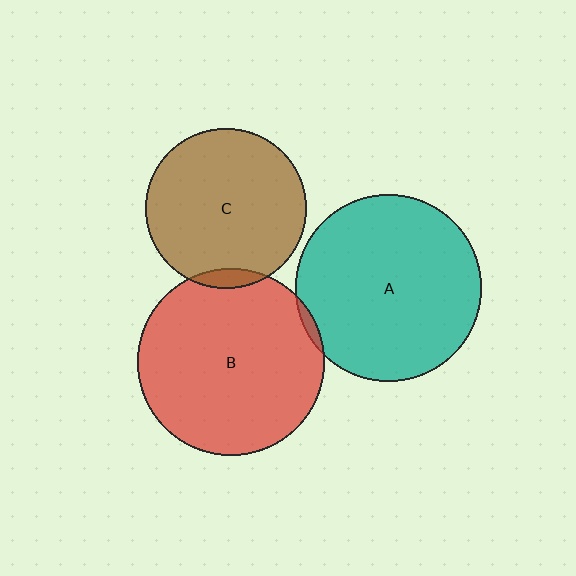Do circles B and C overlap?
Yes.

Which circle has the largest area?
Circle A (teal).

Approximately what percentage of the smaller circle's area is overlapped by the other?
Approximately 5%.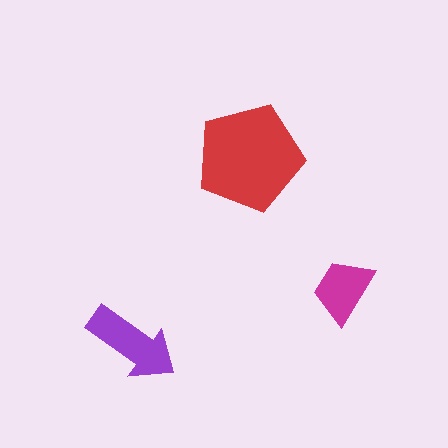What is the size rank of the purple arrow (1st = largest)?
2nd.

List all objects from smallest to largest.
The magenta trapezoid, the purple arrow, the red pentagon.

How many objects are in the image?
There are 3 objects in the image.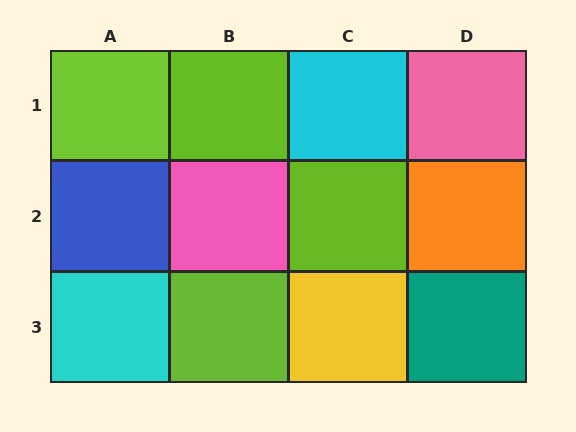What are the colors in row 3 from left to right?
Cyan, lime, yellow, teal.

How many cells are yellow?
1 cell is yellow.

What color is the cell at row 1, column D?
Pink.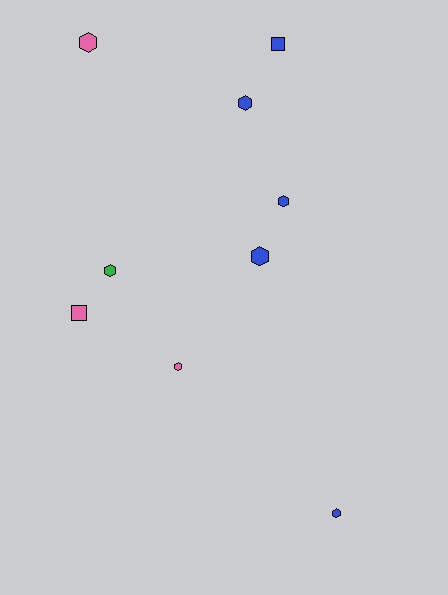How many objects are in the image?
There are 9 objects.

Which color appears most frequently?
Blue, with 5 objects.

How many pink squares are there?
There is 1 pink square.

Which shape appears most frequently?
Hexagon, with 7 objects.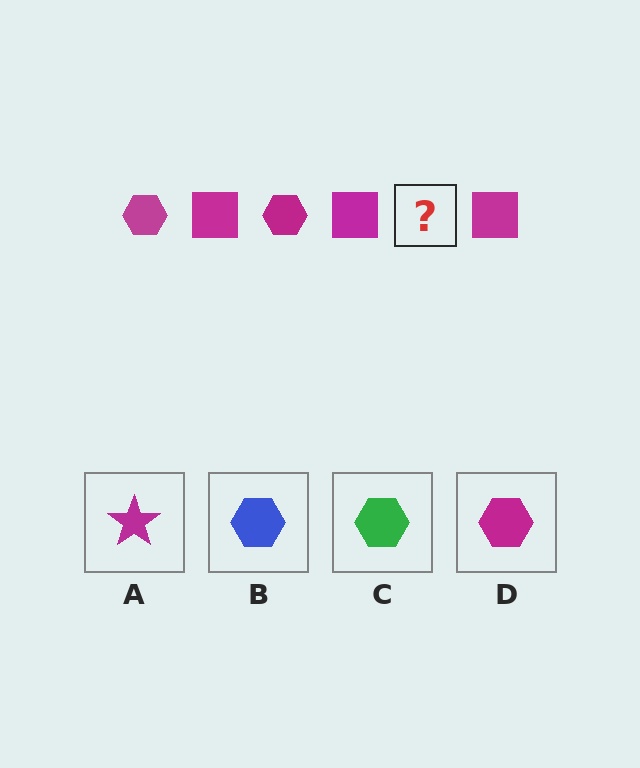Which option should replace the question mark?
Option D.